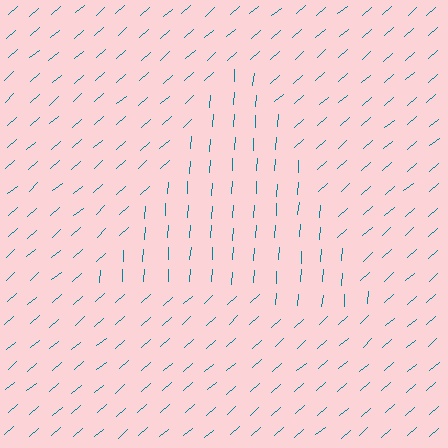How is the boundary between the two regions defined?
The boundary is defined purely by a change in line orientation (approximately 45 degrees difference). All lines are the same color and thickness.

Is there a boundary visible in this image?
Yes, there is a texture boundary formed by a change in line orientation.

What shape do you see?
I see a triangle.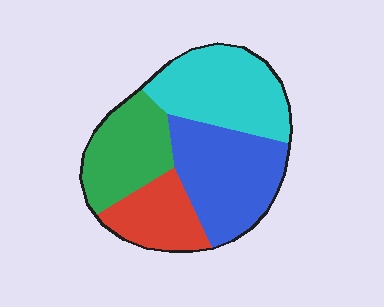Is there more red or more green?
Green.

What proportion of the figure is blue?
Blue takes up about one third (1/3) of the figure.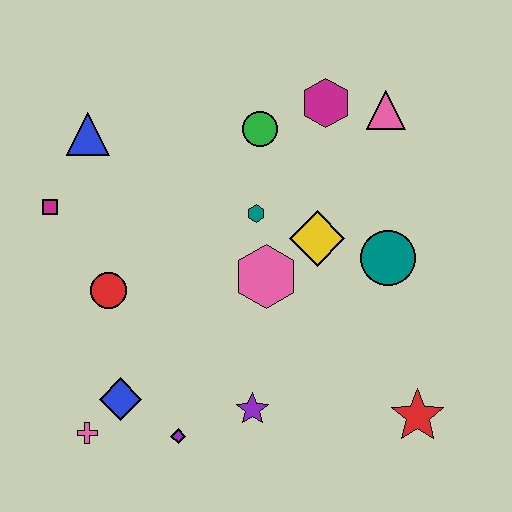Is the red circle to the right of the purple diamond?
No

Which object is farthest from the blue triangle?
The red star is farthest from the blue triangle.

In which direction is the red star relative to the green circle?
The red star is below the green circle.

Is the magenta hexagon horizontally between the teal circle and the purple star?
Yes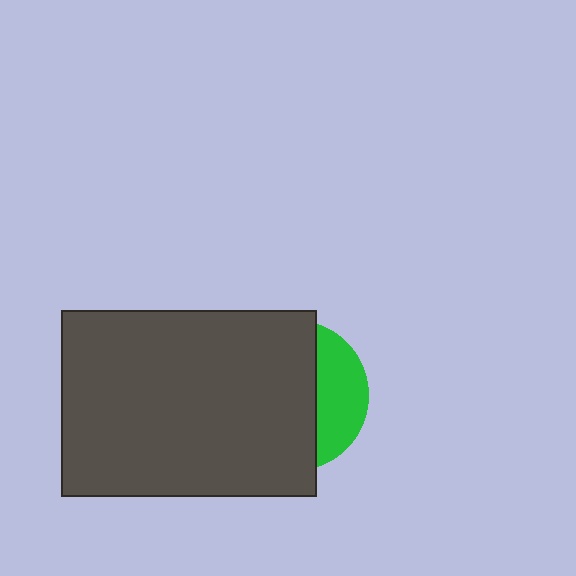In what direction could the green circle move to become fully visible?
The green circle could move right. That would shift it out from behind the dark gray rectangle entirely.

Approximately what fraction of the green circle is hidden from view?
Roughly 70% of the green circle is hidden behind the dark gray rectangle.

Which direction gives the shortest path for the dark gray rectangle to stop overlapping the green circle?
Moving left gives the shortest separation.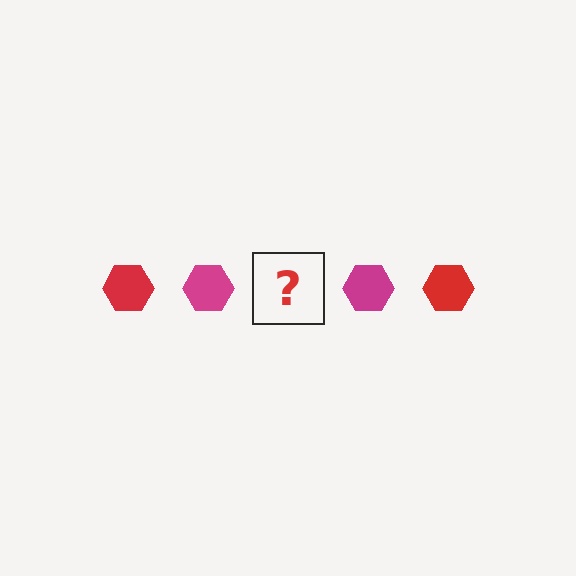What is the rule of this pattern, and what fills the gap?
The rule is that the pattern cycles through red, magenta hexagons. The gap should be filled with a red hexagon.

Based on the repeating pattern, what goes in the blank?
The blank should be a red hexagon.